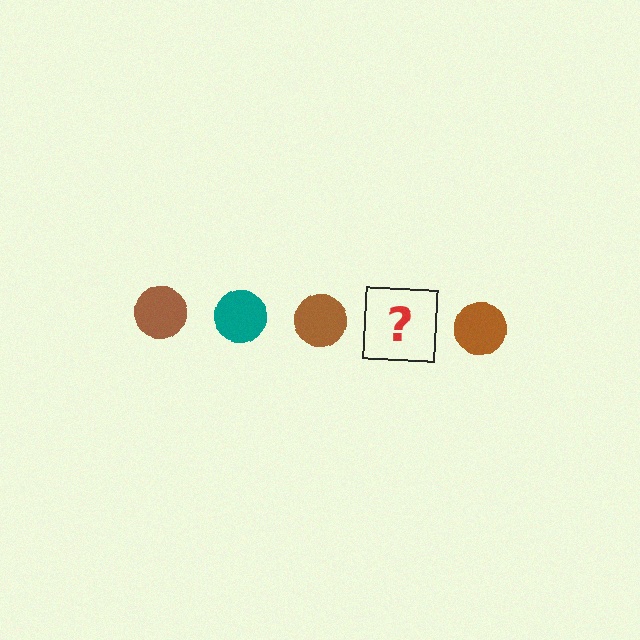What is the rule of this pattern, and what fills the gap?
The rule is that the pattern cycles through brown, teal circles. The gap should be filled with a teal circle.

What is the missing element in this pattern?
The missing element is a teal circle.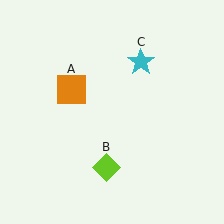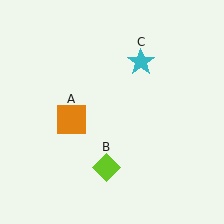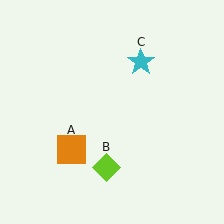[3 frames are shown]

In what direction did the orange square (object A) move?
The orange square (object A) moved down.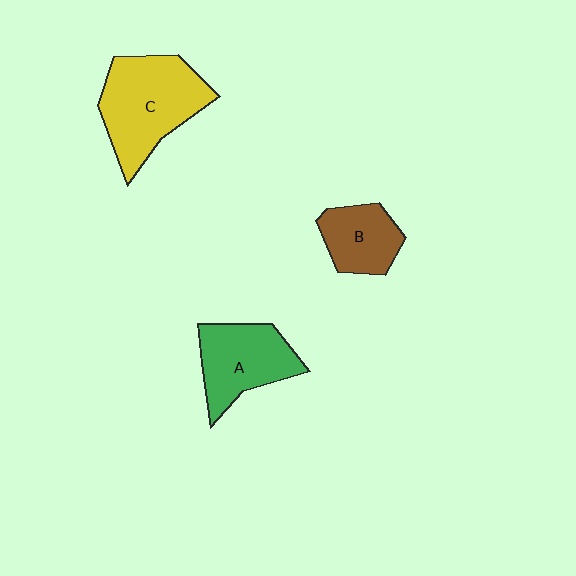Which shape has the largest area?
Shape C (yellow).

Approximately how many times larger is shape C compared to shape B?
Approximately 1.9 times.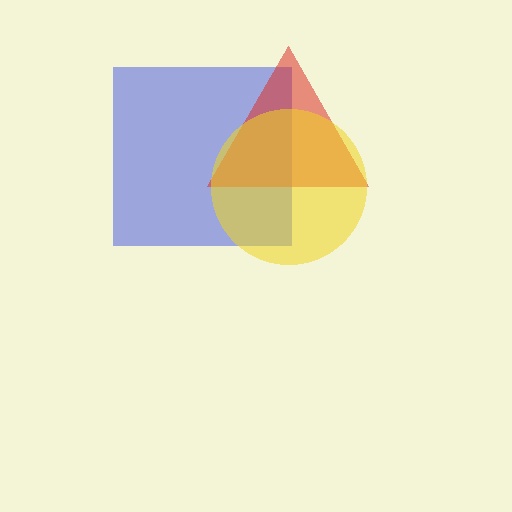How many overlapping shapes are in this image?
There are 3 overlapping shapes in the image.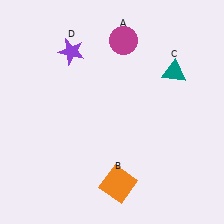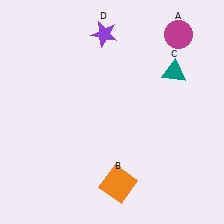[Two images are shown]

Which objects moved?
The objects that moved are: the magenta circle (A), the purple star (D).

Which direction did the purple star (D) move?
The purple star (D) moved right.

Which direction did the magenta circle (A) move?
The magenta circle (A) moved right.